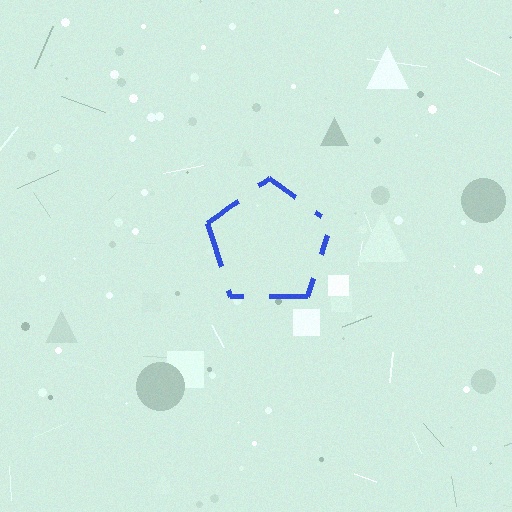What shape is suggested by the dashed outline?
The dashed outline suggests a pentagon.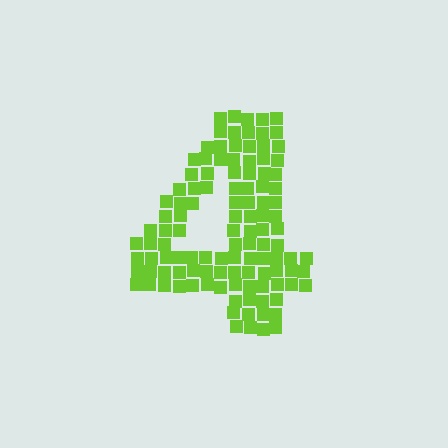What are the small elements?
The small elements are squares.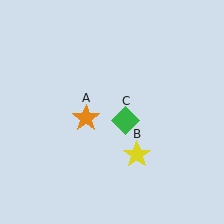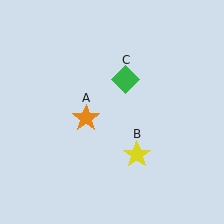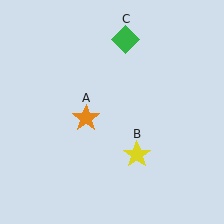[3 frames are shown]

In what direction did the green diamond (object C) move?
The green diamond (object C) moved up.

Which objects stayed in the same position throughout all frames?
Orange star (object A) and yellow star (object B) remained stationary.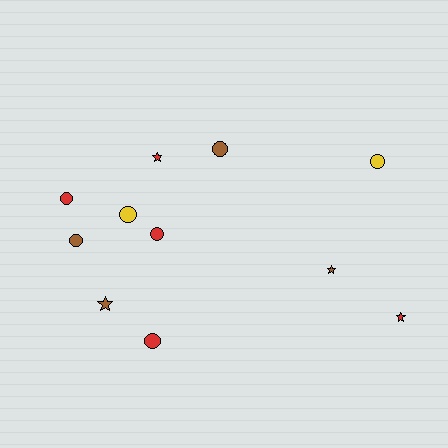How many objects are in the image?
There are 11 objects.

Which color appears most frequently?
Red, with 5 objects.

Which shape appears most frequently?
Circle, with 7 objects.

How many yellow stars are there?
There are no yellow stars.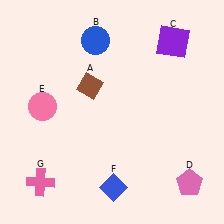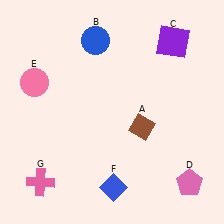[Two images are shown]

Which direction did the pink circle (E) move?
The pink circle (E) moved up.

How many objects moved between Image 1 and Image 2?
2 objects moved between the two images.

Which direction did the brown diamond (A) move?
The brown diamond (A) moved right.